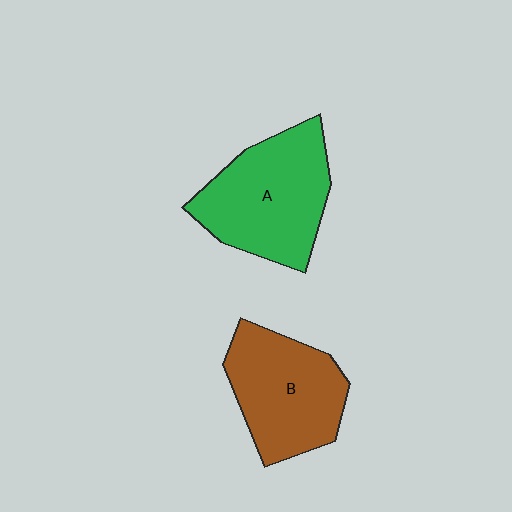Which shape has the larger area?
Shape A (green).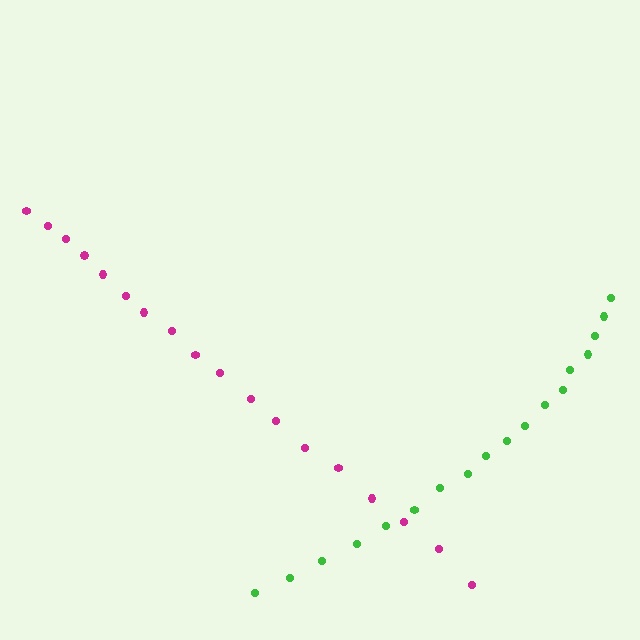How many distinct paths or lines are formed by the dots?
There are 2 distinct paths.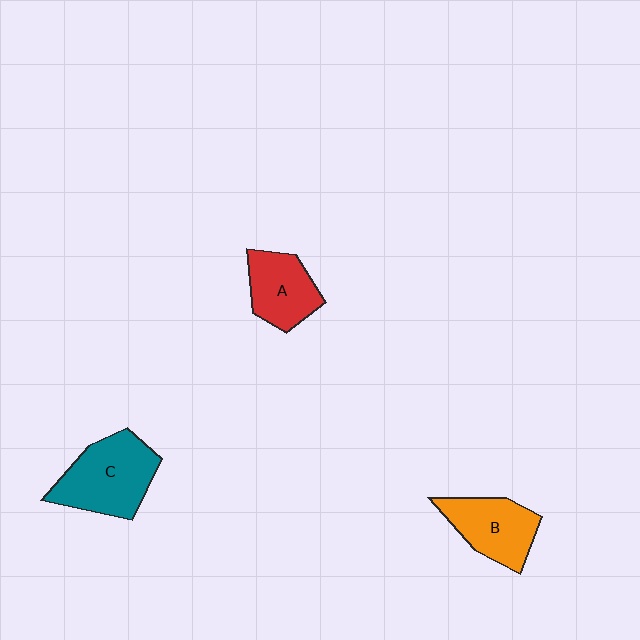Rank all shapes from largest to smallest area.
From largest to smallest: C (teal), B (orange), A (red).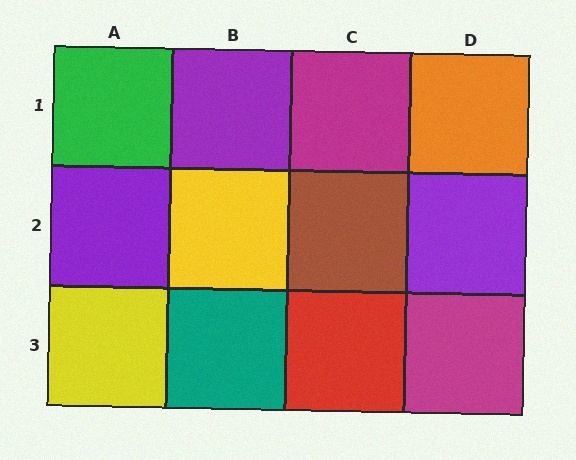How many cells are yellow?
2 cells are yellow.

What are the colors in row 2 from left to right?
Purple, yellow, brown, purple.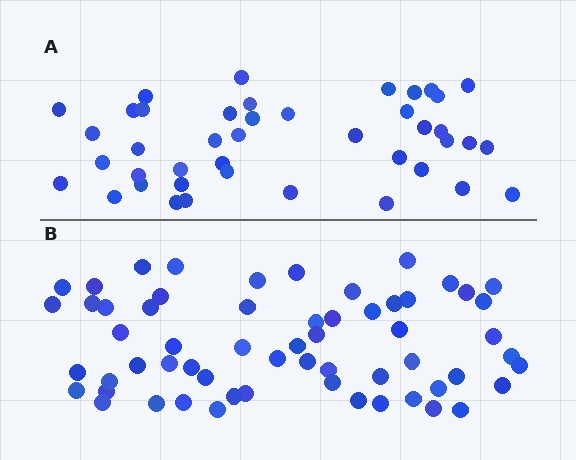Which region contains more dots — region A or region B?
Region B (the bottom region) has more dots.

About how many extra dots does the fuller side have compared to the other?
Region B has approximately 20 more dots than region A.